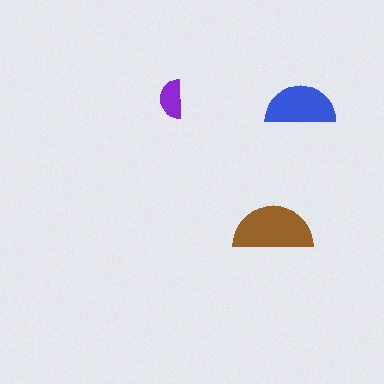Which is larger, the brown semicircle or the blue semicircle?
The brown one.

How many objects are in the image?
There are 3 objects in the image.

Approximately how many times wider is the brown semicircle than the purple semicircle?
About 2 times wider.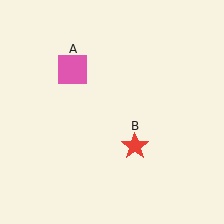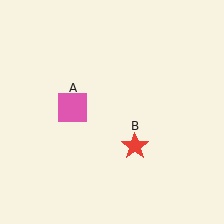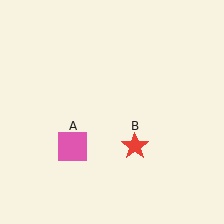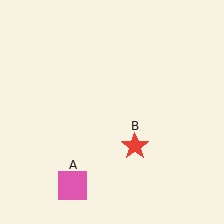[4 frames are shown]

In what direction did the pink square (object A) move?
The pink square (object A) moved down.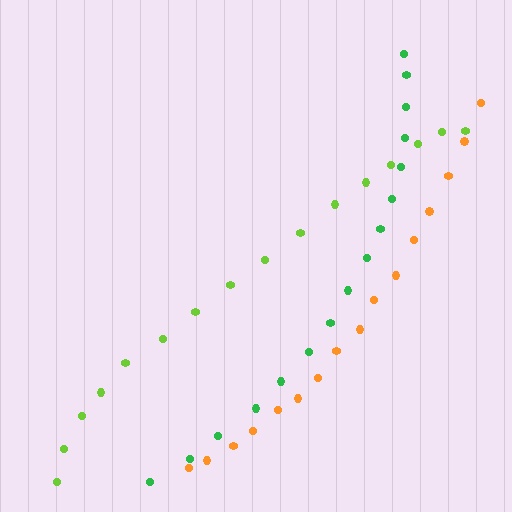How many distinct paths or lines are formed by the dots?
There are 3 distinct paths.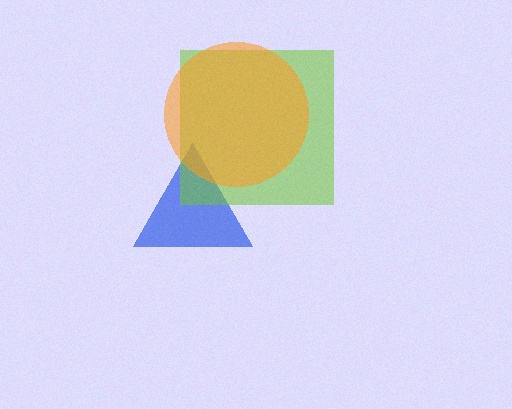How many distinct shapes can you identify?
There are 3 distinct shapes: a blue triangle, a lime square, an orange circle.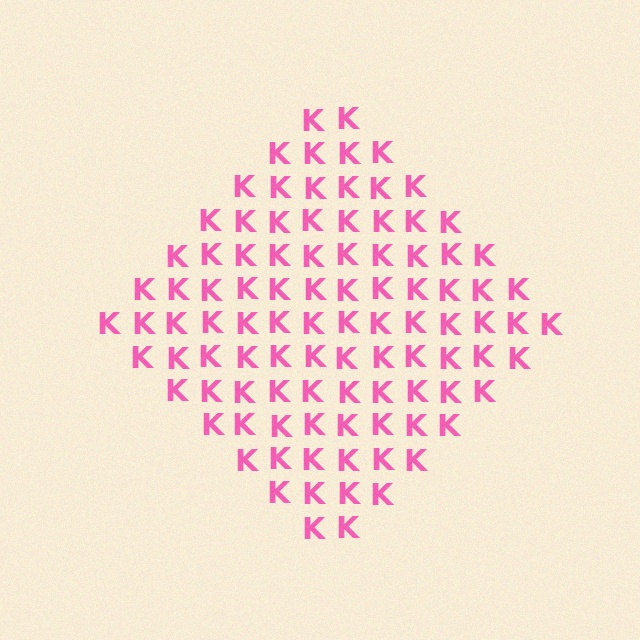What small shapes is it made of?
It is made of small letter K's.